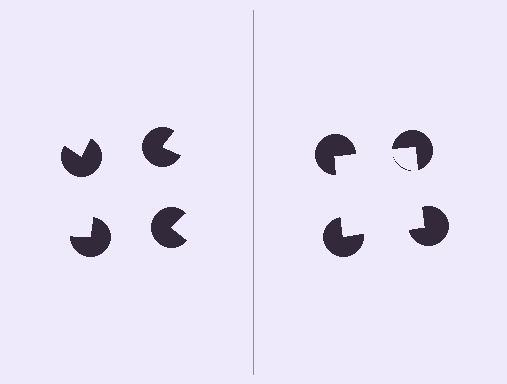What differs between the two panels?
The pac-man discs are positioned identically on both sides; only the wedge orientations differ. On the right they align to a square; on the left they are misaligned.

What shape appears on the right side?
An illusory square.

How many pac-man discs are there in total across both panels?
8 — 4 on each side.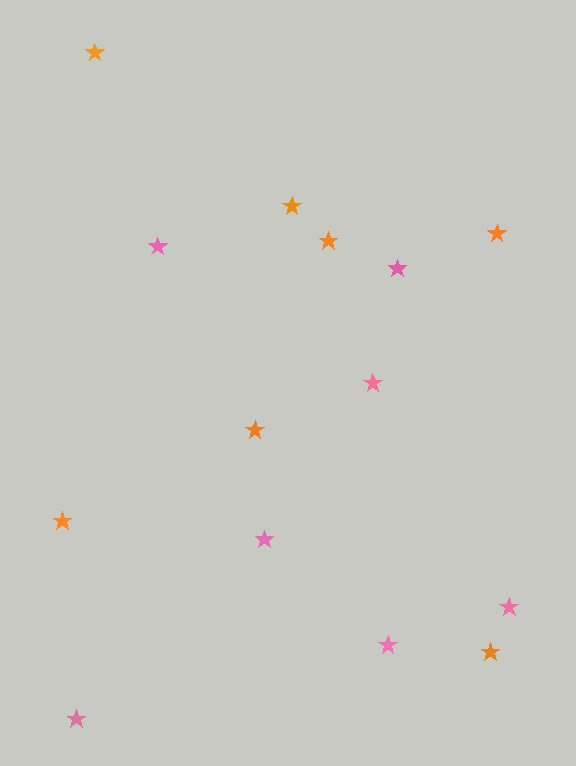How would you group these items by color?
There are 2 groups: one group of orange stars (7) and one group of pink stars (7).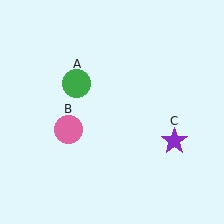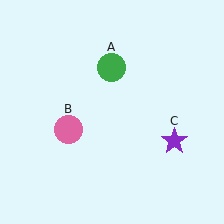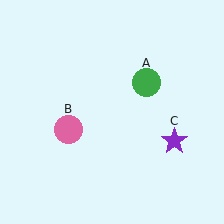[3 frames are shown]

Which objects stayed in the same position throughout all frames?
Pink circle (object B) and purple star (object C) remained stationary.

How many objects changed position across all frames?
1 object changed position: green circle (object A).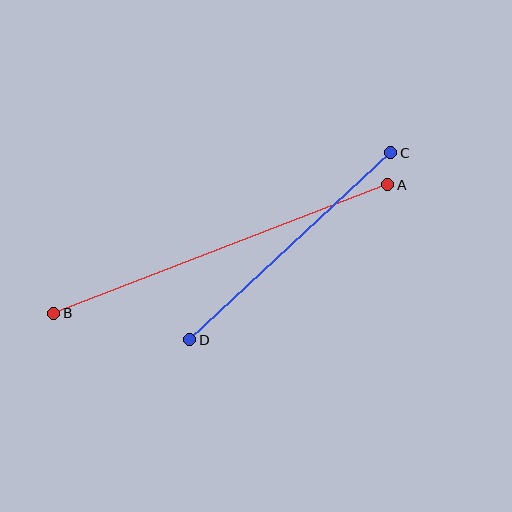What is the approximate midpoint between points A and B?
The midpoint is at approximately (221, 249) pixels.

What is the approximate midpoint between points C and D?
The midpoint is at approximately (290, 246) pixels.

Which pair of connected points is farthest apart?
Points A and B are farthest apart.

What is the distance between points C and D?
The distance is approximately 274 pixels.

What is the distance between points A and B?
The distance is approximately 358 pixels.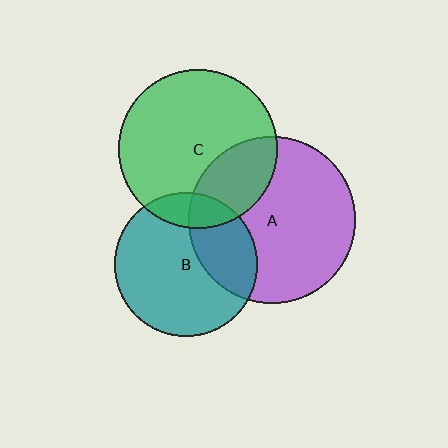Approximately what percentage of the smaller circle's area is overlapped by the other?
Approximately 25%.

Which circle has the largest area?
Circle A (purple).